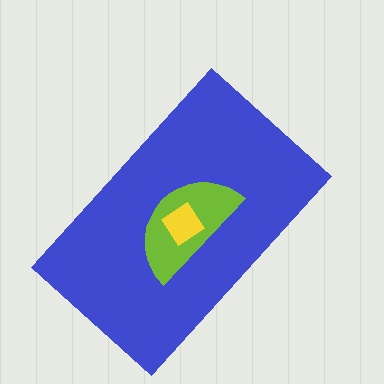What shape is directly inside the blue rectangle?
The lime semicircle.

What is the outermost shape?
The blue rectangle.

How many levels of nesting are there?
3.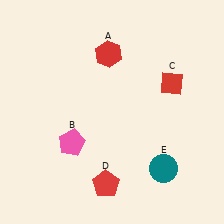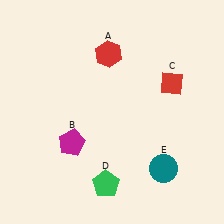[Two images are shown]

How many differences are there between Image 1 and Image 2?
There are 2 differences between the two images.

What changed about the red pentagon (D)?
In Image 1, D is red. In Image 2, it changed to green.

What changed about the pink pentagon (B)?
In Image 1, B is pink. In Image 2, it changed to magenta.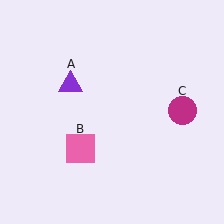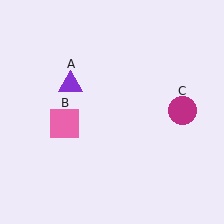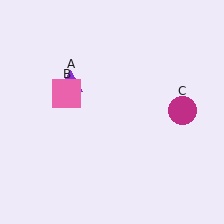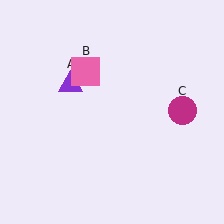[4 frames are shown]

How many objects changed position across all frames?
1 object changed position: pink square (object B).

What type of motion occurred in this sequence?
The pink square (object B) rotated clockwise around the center of the scene.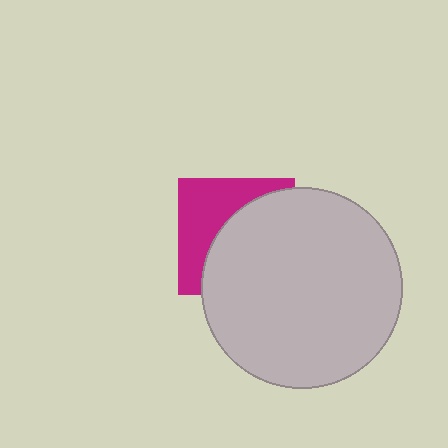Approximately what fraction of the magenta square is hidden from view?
Roughly 58% of the magenta square is hidden behind the light gray circle.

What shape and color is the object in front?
The object in front is a light gray circle.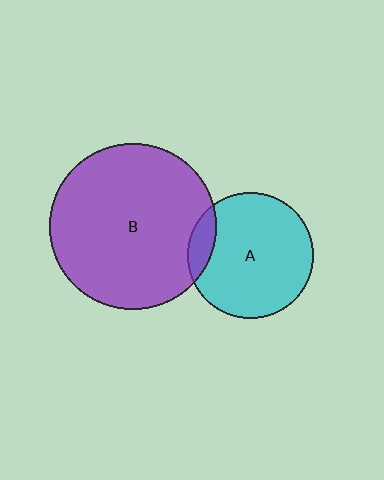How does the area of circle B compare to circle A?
Approximately 1.8 times.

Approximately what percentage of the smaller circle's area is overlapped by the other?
Approximately 10%.